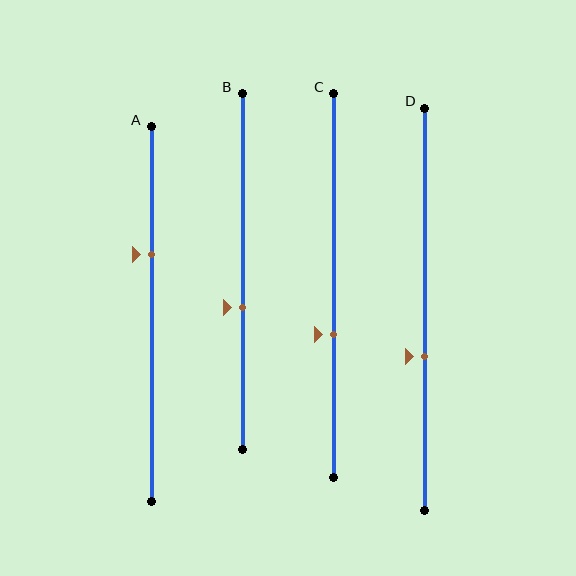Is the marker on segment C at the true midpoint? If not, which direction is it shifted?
No, the marker on segment C is shifted downward by about 13% of the segment length.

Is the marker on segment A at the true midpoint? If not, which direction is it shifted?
No, the marker on segment A is shifted upward by about 16% of the segment length.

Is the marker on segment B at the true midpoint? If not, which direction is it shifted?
No, the marker on segment B is shifted downward by about 10% of the segment length.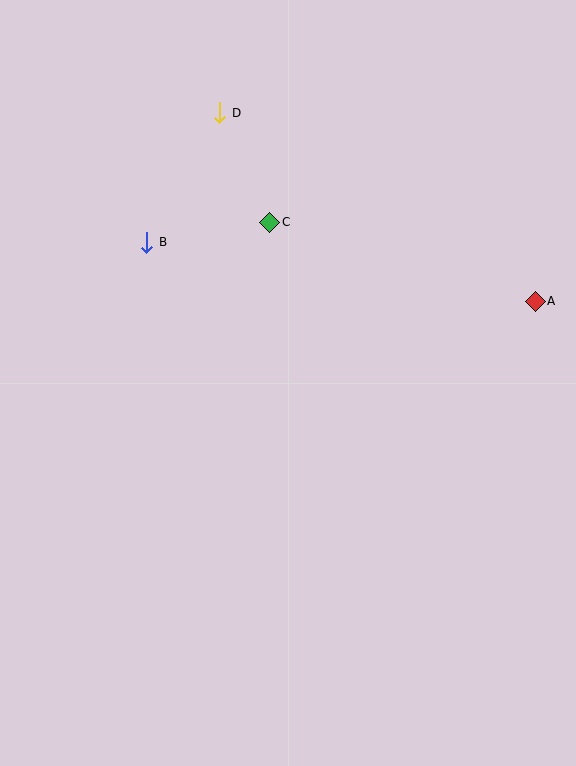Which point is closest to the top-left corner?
Point D is closest to the top-left corner.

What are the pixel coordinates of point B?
Point B is at (147, 242).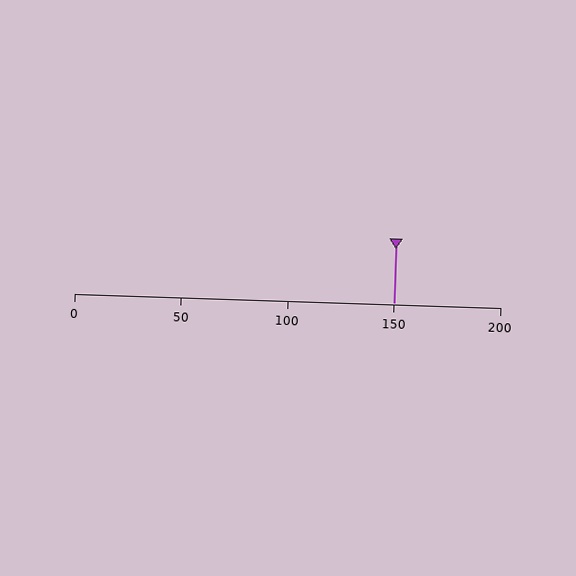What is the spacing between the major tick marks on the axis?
The major ticks are spaced 50 apart.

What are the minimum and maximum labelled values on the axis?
The axis runs from 0 to 200.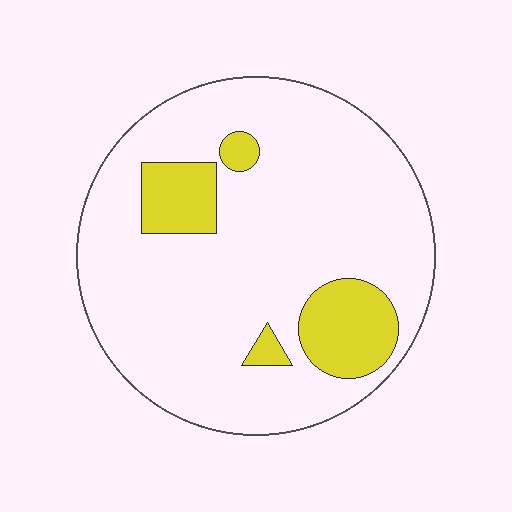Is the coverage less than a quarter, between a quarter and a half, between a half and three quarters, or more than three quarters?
Less than a quarter.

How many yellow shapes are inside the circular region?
4.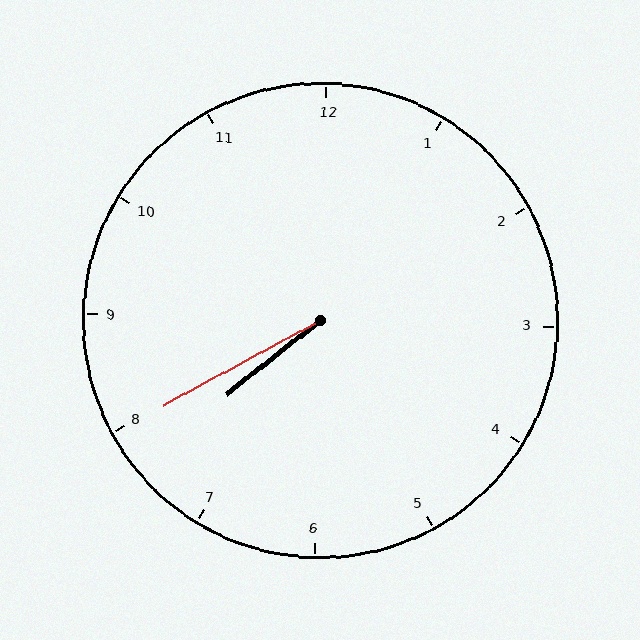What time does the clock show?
7:40.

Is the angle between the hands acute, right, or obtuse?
It is acute.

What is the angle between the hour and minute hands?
Approximately 10 degrees.